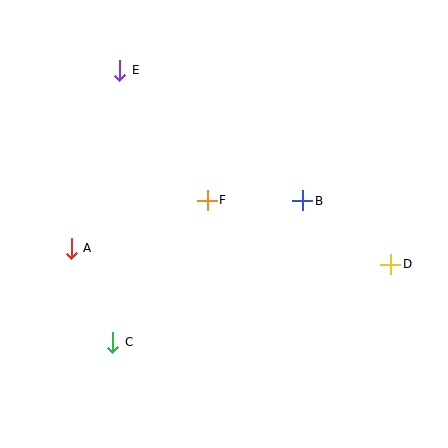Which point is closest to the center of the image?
Point F at (207, 200) is closest to the center.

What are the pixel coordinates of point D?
Point D is at (391, 265).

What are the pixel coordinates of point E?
Point E is at (120, 70).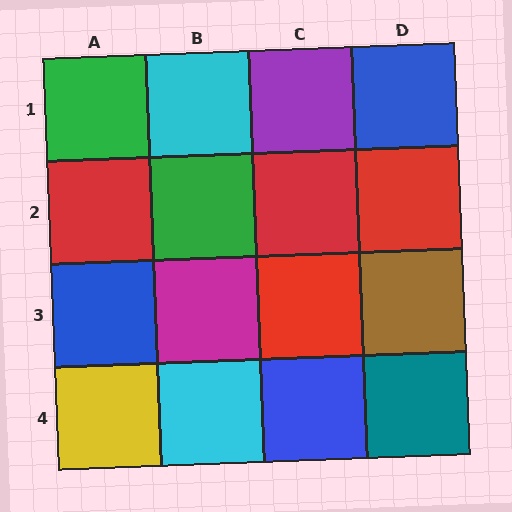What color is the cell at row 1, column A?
Green.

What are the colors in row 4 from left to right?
Yellow, cyan, blue, teal.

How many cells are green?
2 cells are green.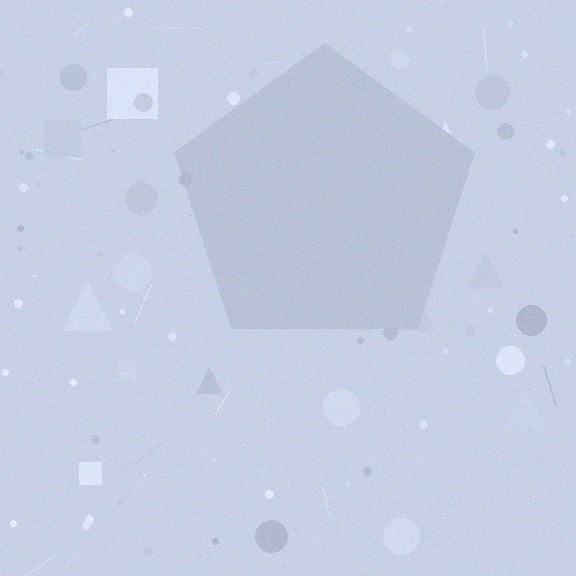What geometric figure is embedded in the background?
A pentagon is embedded in the background.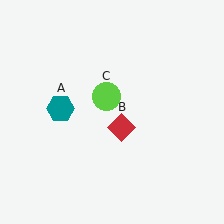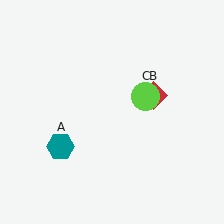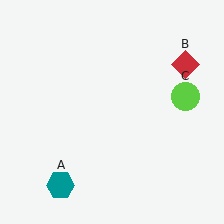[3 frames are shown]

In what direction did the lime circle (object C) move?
The lime circle (object C) moved right.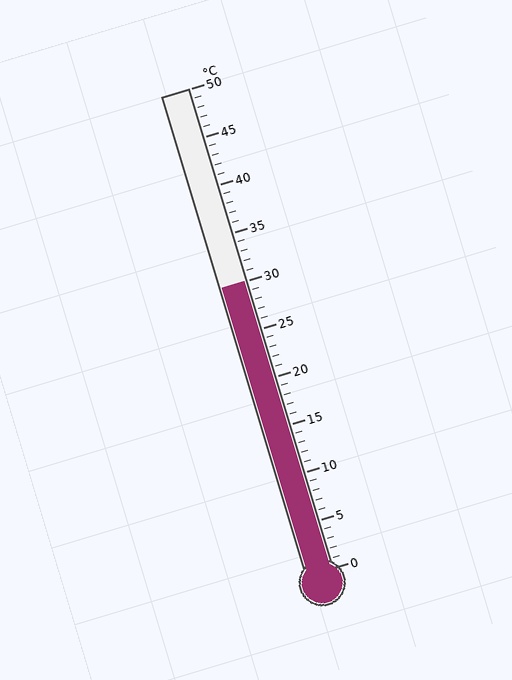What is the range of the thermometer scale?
The thermometer scale ranges from 0°C to 50°C.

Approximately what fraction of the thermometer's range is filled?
The thermometer is filled to approximately 60% of its range.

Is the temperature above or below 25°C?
The temperature is above 25°C.